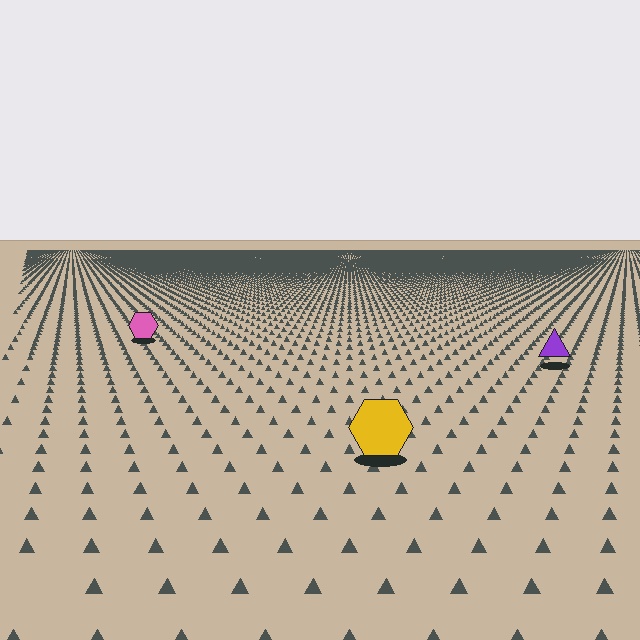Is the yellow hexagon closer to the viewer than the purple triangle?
Yes. The yellow hexagon is closer — you can tell from the texture gradient: the ground texture is coarser near it.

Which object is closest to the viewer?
The yellow hexagon is closest. The texture marks near it are larger and more spread out.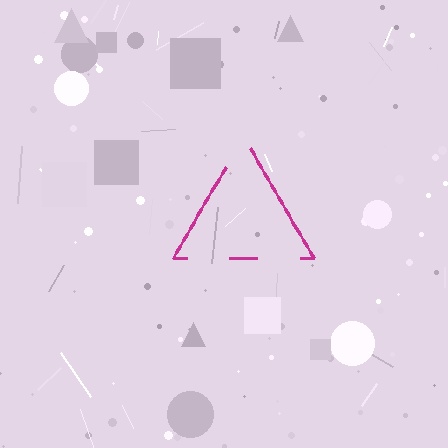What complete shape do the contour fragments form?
The contour fragments form a triangle.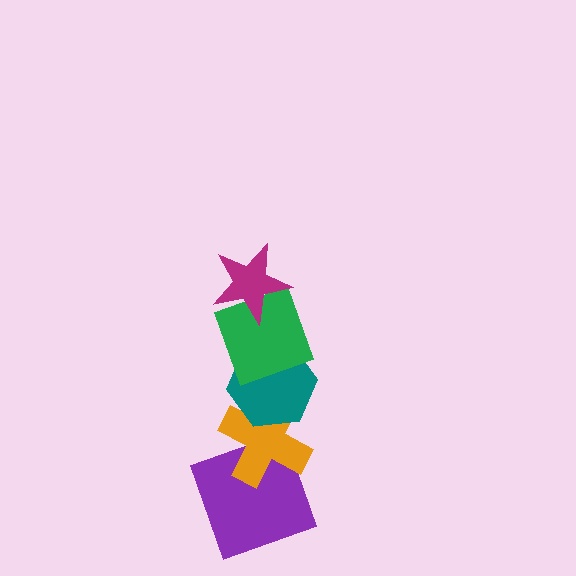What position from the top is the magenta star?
The magenta star is 1st from the top.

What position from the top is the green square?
The green square is 2nd from the top.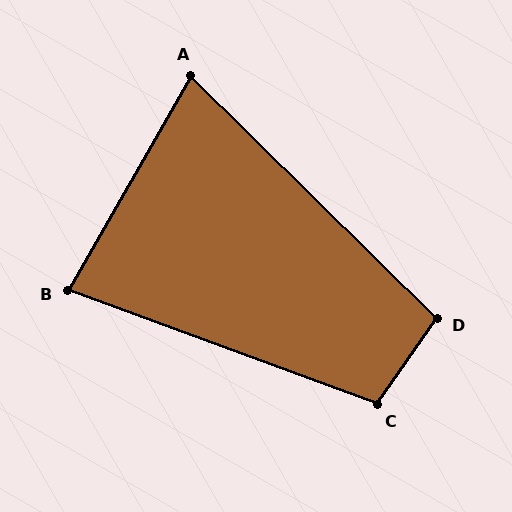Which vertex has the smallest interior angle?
A, at approximately 75 degrees.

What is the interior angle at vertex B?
Approximately 80 degrees (acute).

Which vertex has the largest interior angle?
C, at approximately 105 degrees.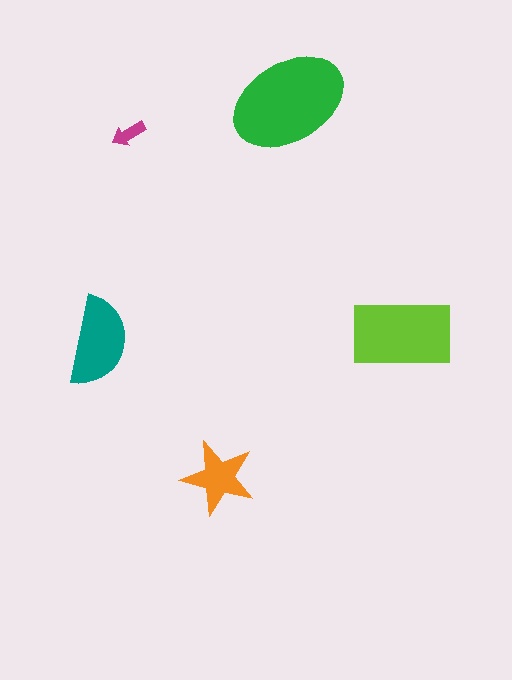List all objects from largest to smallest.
The green ellipse, the lime rectangle, the teal semicircle, the orange star, the magenta arrow.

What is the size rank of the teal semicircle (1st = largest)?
3rd.